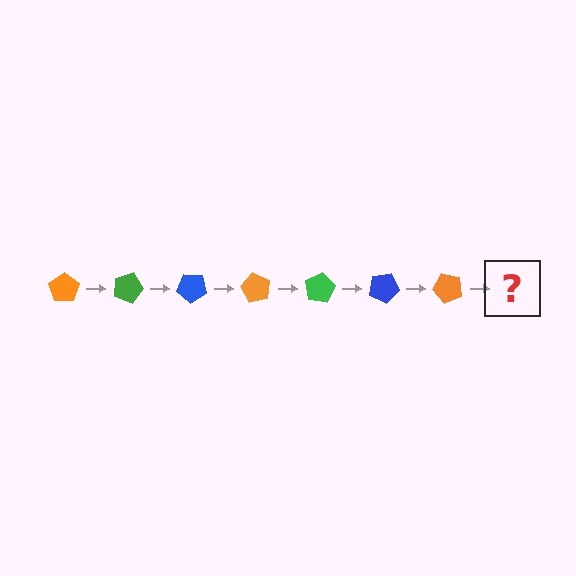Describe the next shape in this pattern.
It should be a green pentagon, rotated 140 degrees from the start.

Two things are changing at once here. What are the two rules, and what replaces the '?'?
The two rules are that it rotates 20 degrees each step and the color cycles through orange, green, and blue. The '?' should be a green pentagon, rotated 140 degrees from the start.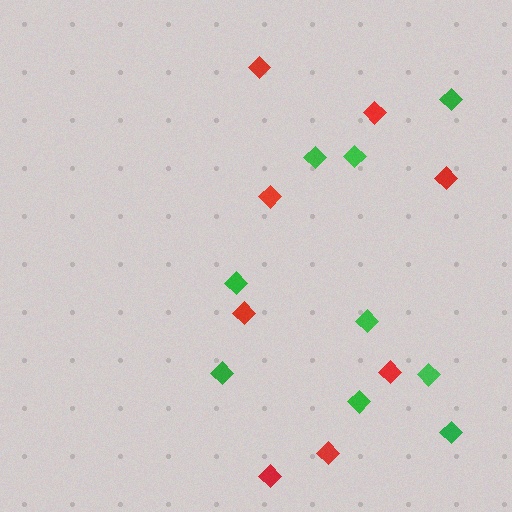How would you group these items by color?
There are 2 groups: one group of red diamonds (8) and one group of green diamonds (9).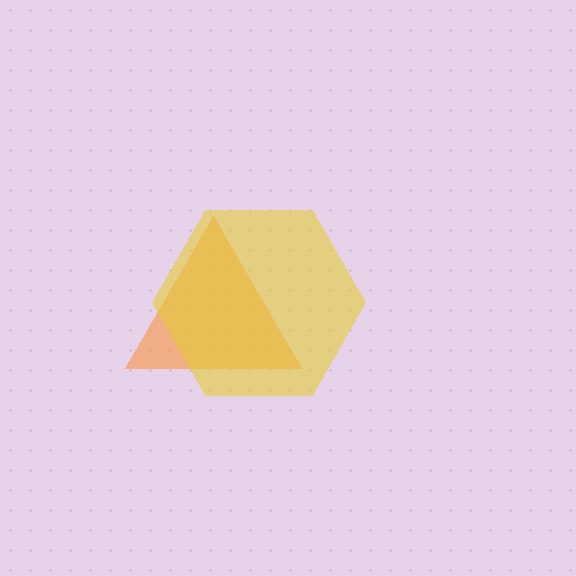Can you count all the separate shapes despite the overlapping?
Yes, there are 2 separate shapes.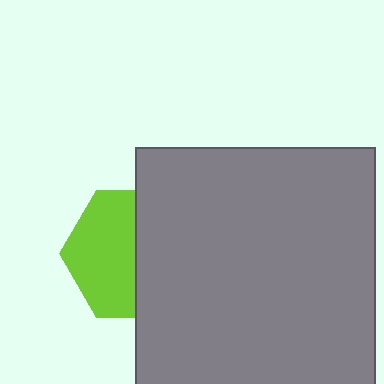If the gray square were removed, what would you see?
You would see the complete lime hexagon.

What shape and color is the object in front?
The object in front is a gray square.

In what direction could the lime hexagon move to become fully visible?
The lime hexagon could move left. That would shift it out from behind the gray square entirely.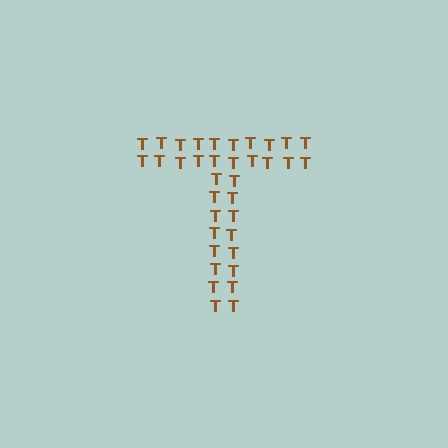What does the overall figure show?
The overall figure shows the letter T.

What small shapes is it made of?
It is made of small letter T's.